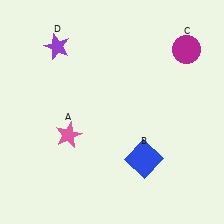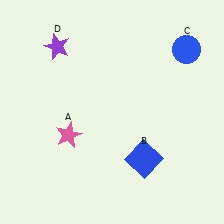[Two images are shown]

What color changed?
The circle (C) changed from magenta in Image 1 to blue in Image 2.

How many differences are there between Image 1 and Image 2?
There is 1 difference between the two images.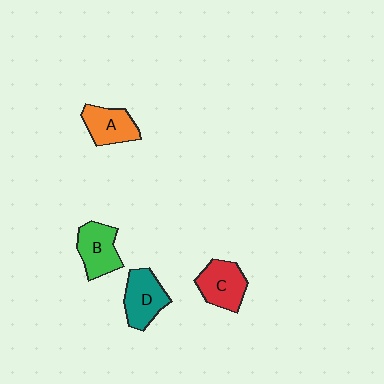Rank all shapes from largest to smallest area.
From largest to smallest: D (teal), C (red), B (green), A (orange).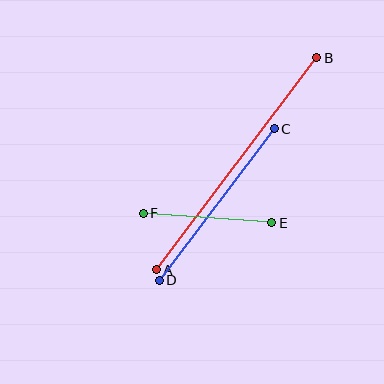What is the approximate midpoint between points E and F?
The midpoint is at approximately (207, 218) pixels.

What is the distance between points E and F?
The distance is approximately 129 pixels.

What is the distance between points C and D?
The distance is approximately 190 pixels.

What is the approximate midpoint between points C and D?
The midpoint is at approximately (217, 205) pixels.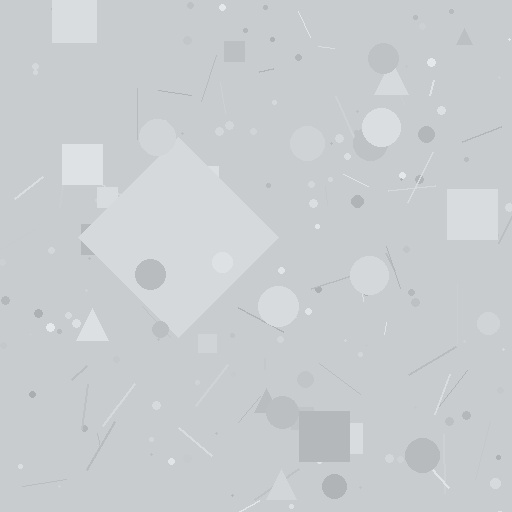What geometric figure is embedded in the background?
A diamond is embedded in the background.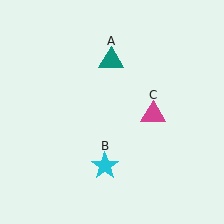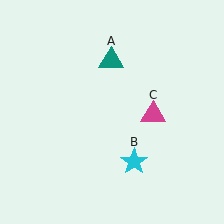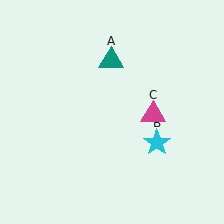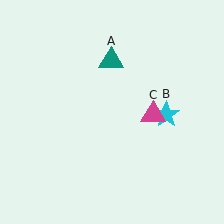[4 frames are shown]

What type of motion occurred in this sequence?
The cyan star (object B) rotated counterclockwise around the center of the scene.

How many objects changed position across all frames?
1 object changed position: cyan star (object B).